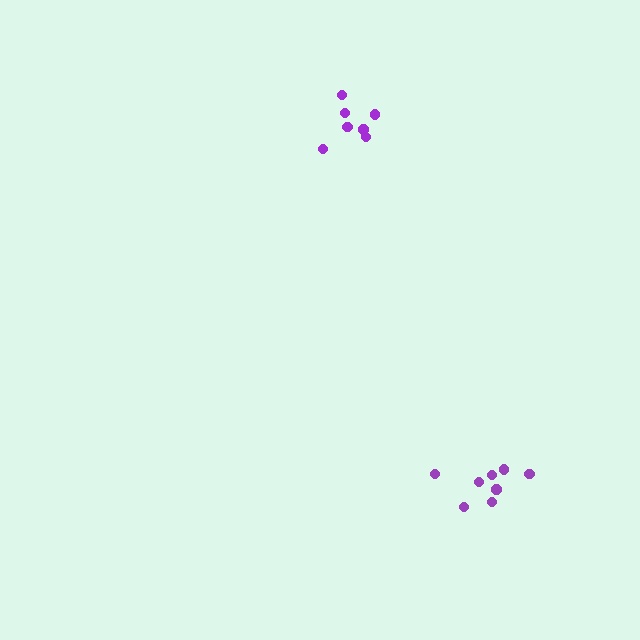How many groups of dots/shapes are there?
There are 2 groups.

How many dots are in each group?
Group 1: 8 dots, Group 2: 8 dots (16 total).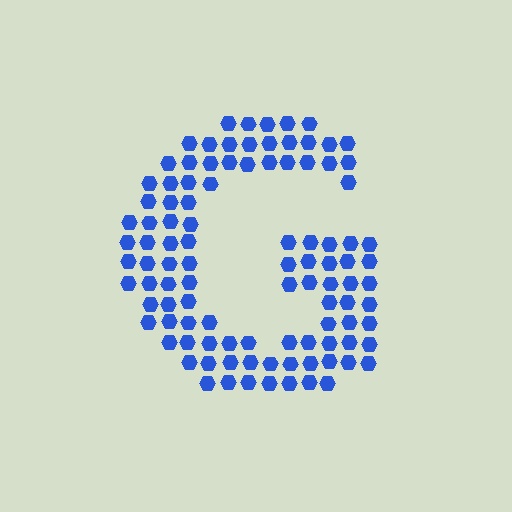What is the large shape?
The large shape is the letter G.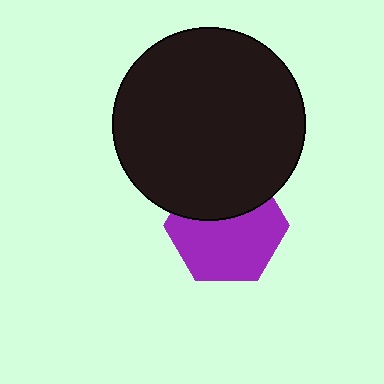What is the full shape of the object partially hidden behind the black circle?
The partially hidden object is a purple hexagon.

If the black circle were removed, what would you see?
You would see the complete purple hexagon.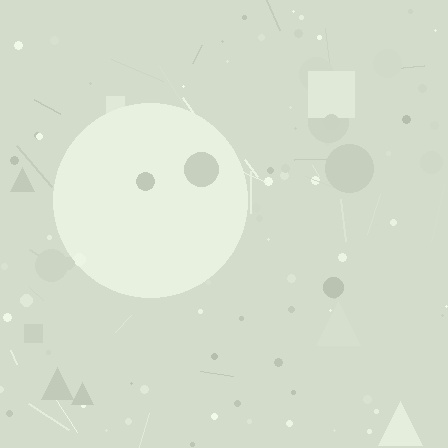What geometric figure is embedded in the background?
A circle is embedded in the background.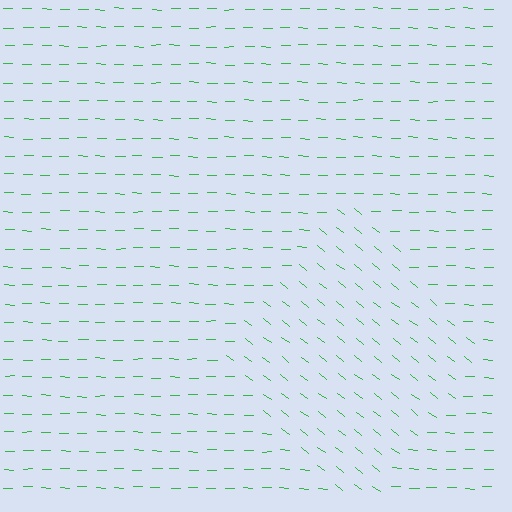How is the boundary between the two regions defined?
The boundary is defined purely by a change in line orientation (approximately 37 degrees difference). All lines are the same color and thickness.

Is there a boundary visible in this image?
Yes, there is a texture boundary formed by a change in line orientation.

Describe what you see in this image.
The image is filled with small green line segments. A diamond region in the image has lines oriented differently from the surrounding lines, creating a visible texture boundary.